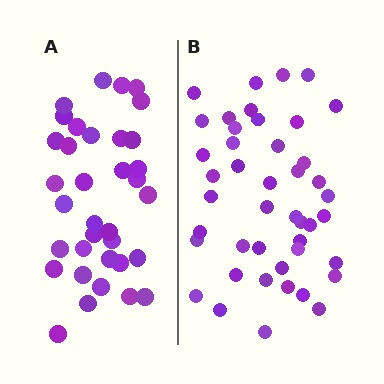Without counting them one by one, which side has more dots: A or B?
Region B (the right region) has more dots.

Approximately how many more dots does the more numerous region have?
Region B has roughly 8 or so more dots than region A.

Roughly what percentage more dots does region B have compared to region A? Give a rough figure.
About 25% more.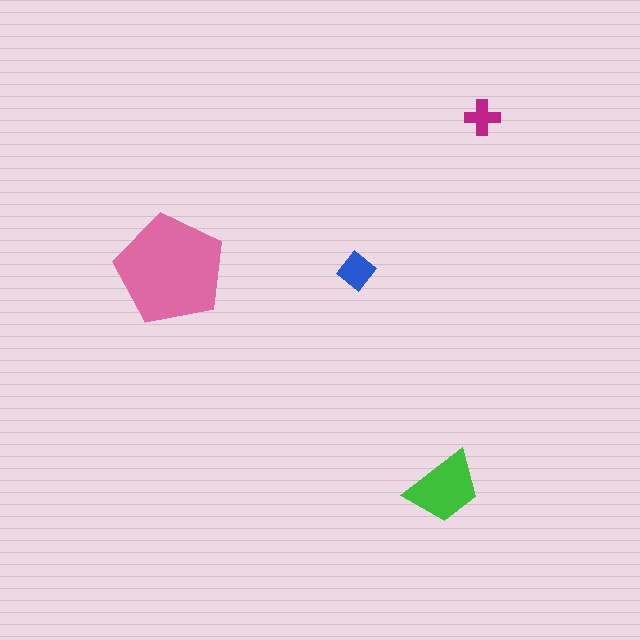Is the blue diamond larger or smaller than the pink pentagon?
Smaller.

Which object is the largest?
The pink pentagon.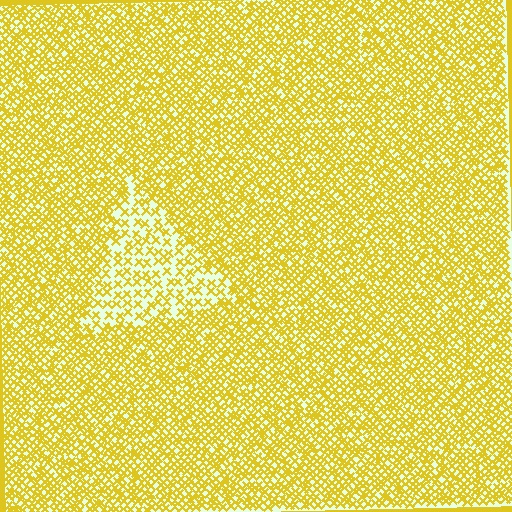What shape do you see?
I see a triangle.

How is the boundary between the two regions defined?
The boundary is defined by a change in element density (approximately 2.0x ratio). All elements are the same color, size, and shape.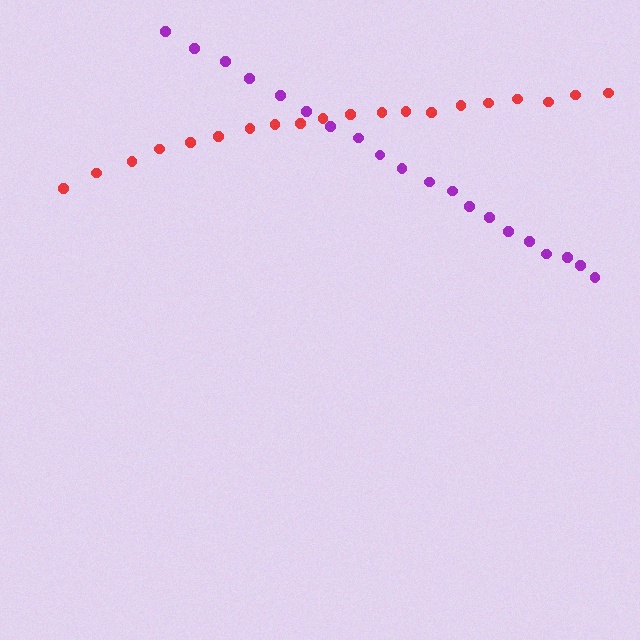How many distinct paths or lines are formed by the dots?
There are 2 distinct paths.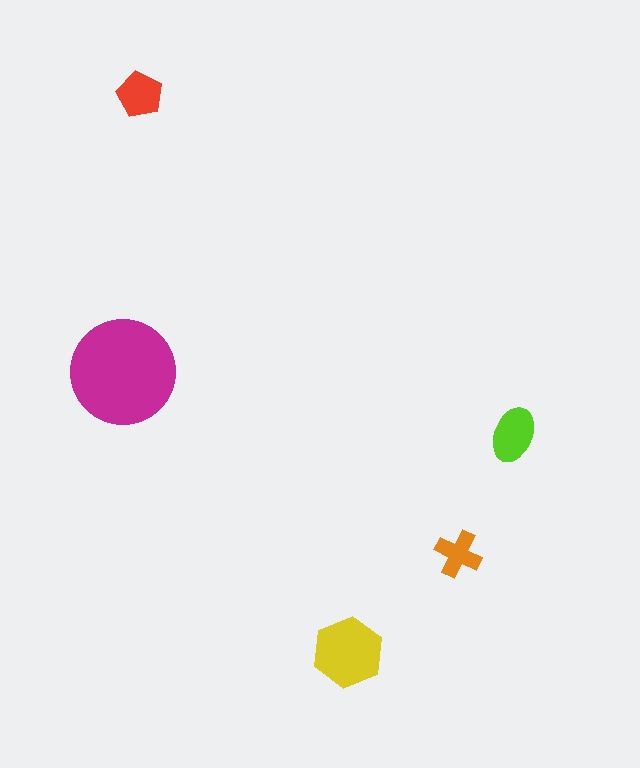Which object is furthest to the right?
The lime ellipse is rightmost.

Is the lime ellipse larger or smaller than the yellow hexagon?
Smaller.